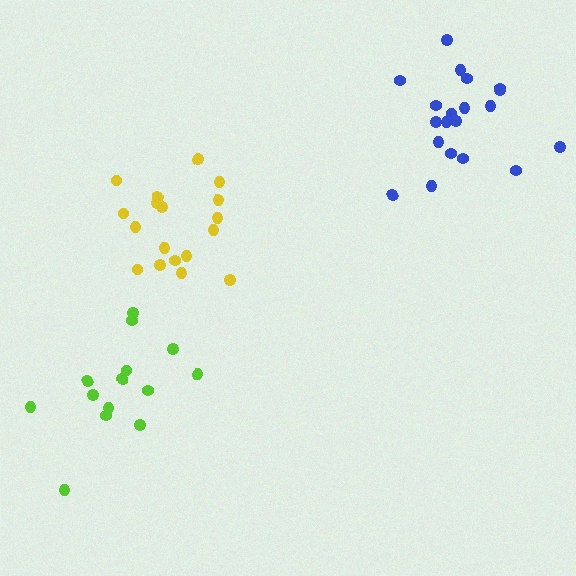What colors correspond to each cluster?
The clusters are colored: yellow, lime, blue.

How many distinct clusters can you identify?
There are 3 distinct clusters.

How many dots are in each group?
Group 1: 18 dots, Group 2: 14 dots, Group 3: 20 dots (52 total).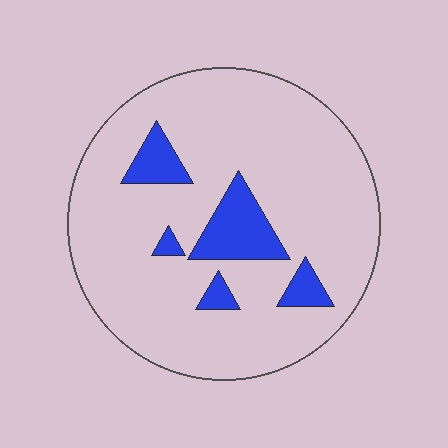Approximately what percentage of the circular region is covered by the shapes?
Approximately 15%.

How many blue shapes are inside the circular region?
5.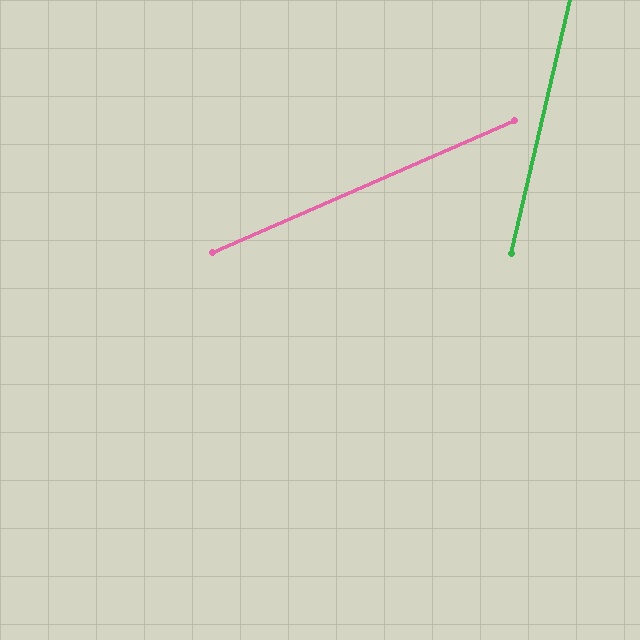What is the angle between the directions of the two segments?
Approximately 53 degrees.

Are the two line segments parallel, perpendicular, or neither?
Neither parallel nor perpendicular — they differ by about 53°.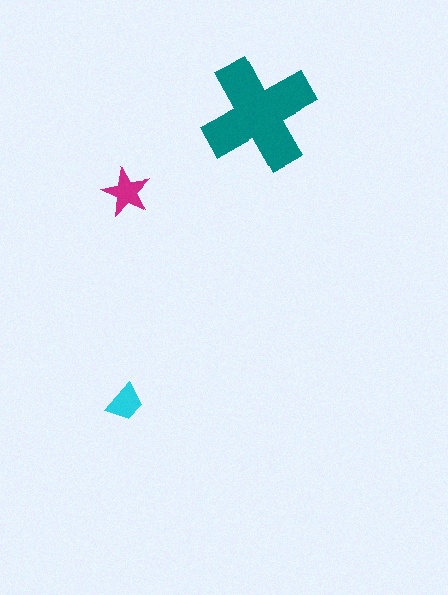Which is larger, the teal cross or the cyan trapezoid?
The teal cross.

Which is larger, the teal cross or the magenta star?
The teal cross.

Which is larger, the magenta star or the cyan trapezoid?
The magenta star.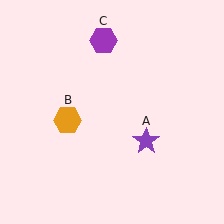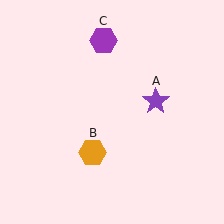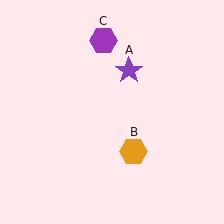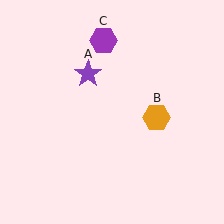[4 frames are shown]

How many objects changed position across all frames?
2 objects changed position: purple star (object A), orange hexagon (object B).